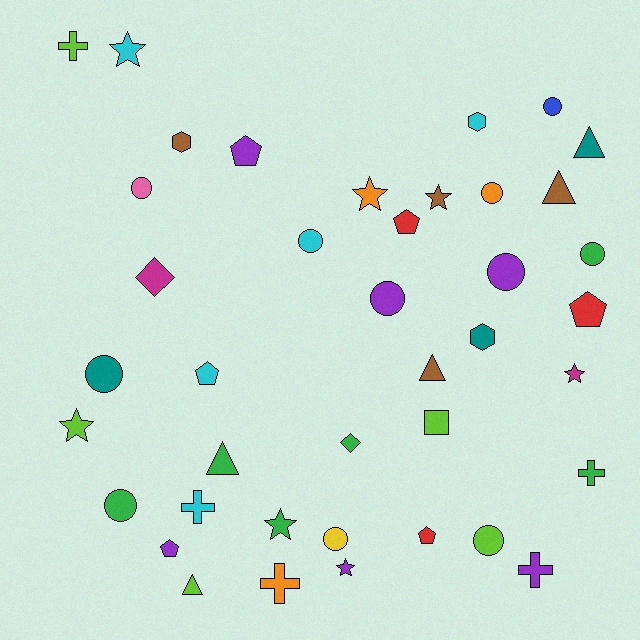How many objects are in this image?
There are 40 objects.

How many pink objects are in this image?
There is 1 pink object.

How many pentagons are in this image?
There are 6 pentagons.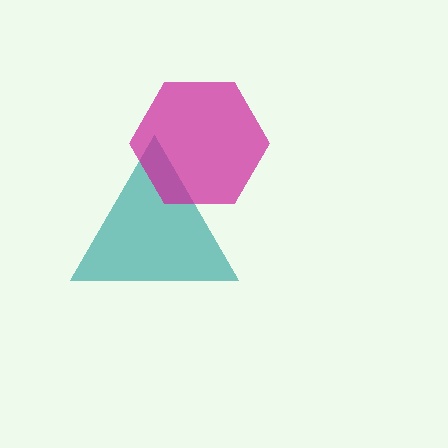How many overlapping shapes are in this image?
There are 2 overlapping shapes in the image.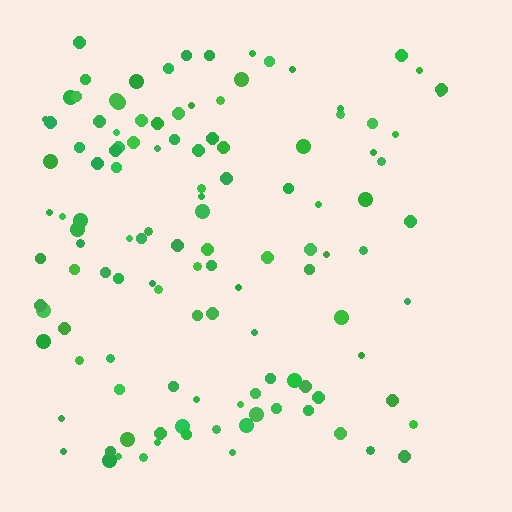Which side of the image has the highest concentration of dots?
The left.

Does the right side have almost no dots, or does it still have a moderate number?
Still a moderate number, just noticeably fewer than the left.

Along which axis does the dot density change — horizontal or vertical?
Horizontal.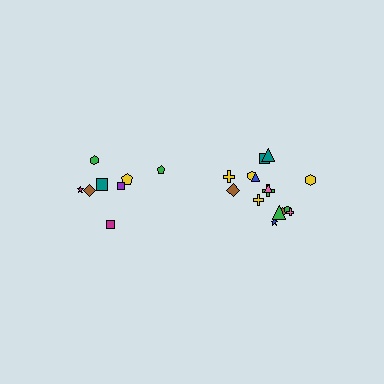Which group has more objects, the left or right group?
The right group.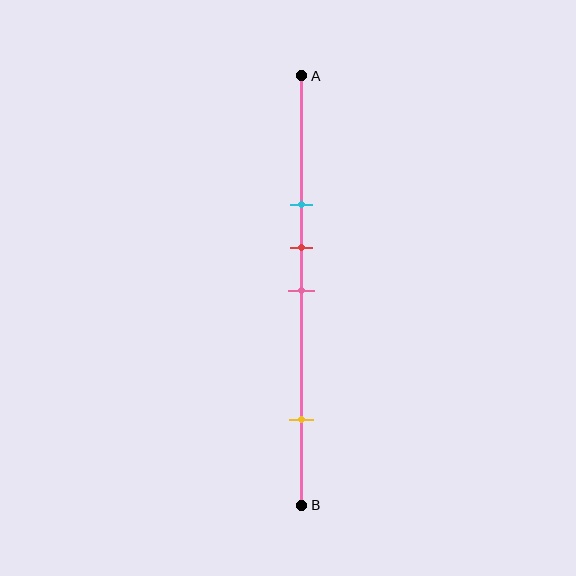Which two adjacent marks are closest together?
The red and pink marks are the closest adjacent pair.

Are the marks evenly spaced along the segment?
No, the marks are not evenly spaced.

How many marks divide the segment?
There are 4 marks dividing the segment.